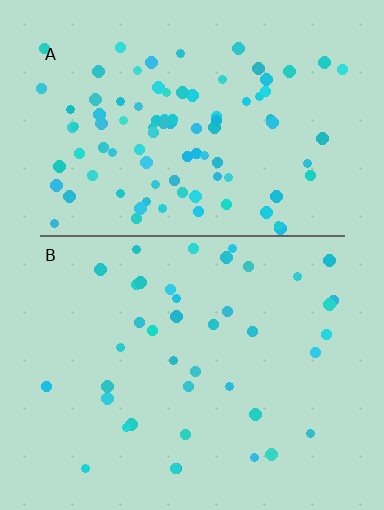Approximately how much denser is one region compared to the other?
Approximately 2.3× — region A over region B.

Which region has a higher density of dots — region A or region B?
A (the top).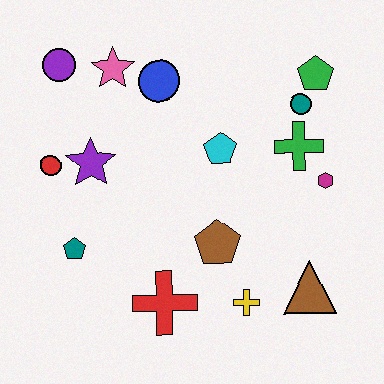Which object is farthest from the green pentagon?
The teal pentagon is farthest from the green pentagon.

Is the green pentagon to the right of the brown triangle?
Yes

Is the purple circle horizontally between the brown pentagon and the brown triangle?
No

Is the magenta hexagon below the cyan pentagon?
Yes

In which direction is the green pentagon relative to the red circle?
The green pentagon is to the right of the red circle.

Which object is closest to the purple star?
The red circle is closest to the purple star.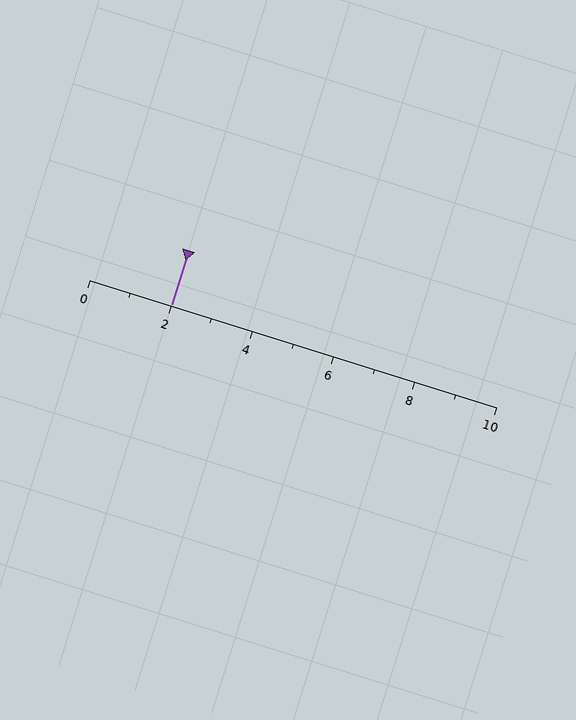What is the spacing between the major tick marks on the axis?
The major ticks are spaced 2 apart.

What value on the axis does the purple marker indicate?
The marker indicates approximately 2.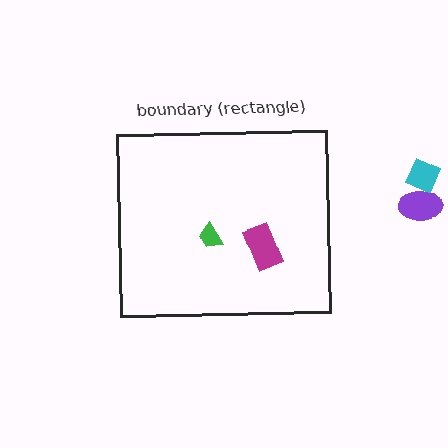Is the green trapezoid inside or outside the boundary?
Inside.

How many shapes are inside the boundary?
2 inside, 2 outside.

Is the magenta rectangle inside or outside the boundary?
Inside.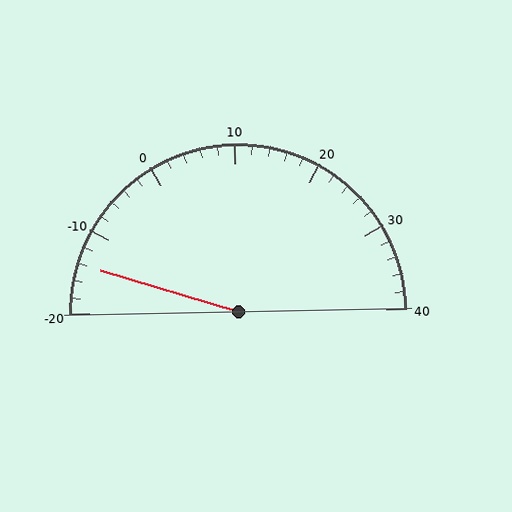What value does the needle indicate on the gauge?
The needle indicates approximately -14.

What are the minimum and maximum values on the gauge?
The gauge ranges from -20 to 40.